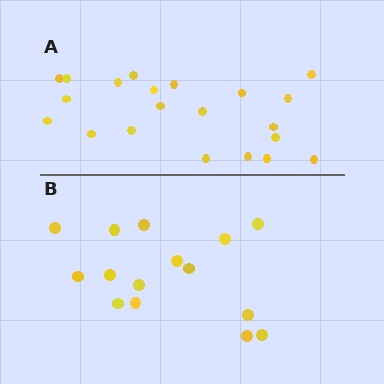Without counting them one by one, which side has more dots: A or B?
Region A (the top region) has more dots.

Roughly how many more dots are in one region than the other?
Region A has about 6 more dots than region B.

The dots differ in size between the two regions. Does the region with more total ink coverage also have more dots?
No. Region B has more total ink coverage because its dots are larger, but region A actually contains more individual dots. Total area can be misleading — the number of items is what matters here.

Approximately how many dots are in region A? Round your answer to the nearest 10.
About 20 dots. (The exact count is 21, which rounds to 20.)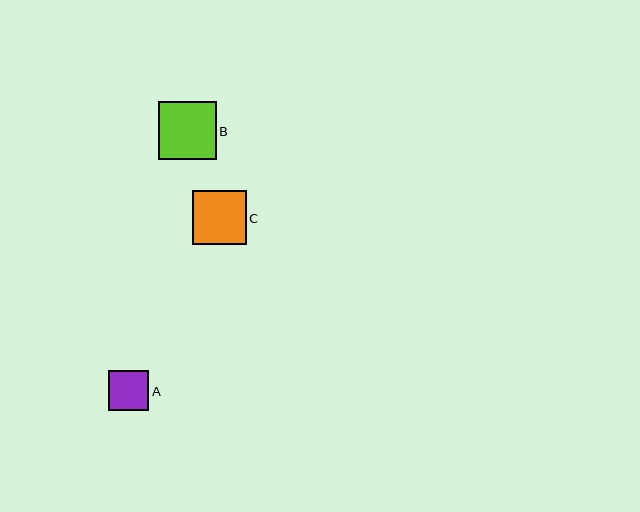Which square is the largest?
Square B is the largest with a size of approximately 58 pixels.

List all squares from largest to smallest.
From largest to smallest: B, C, A.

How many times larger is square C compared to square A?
Square C is approximately 1.3 times the size of square A.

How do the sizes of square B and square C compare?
Square B and square C are approximately the same size.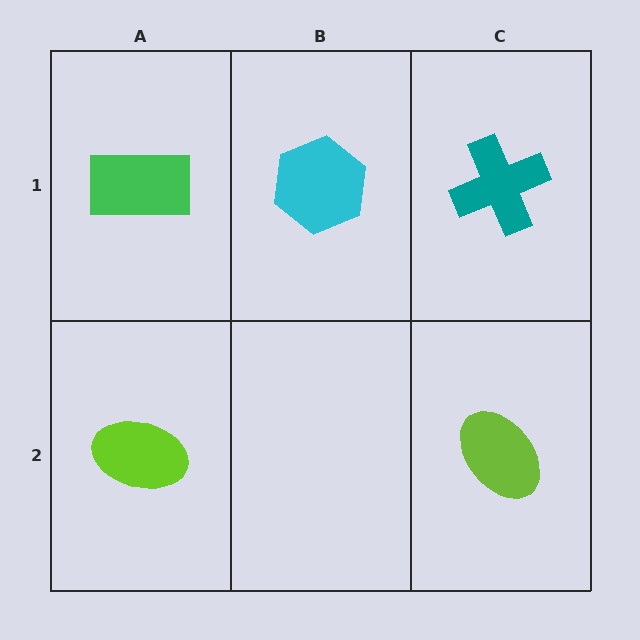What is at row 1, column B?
A cyan hexagon.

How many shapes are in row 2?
2 shapes.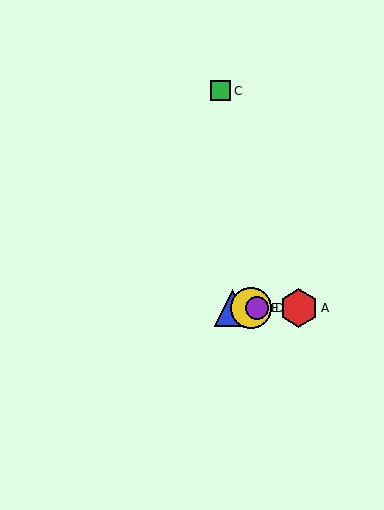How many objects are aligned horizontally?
4 objects (A, B, D, E) are aligned horizontally.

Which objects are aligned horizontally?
Objects A, B, D, E are aligned horizontally.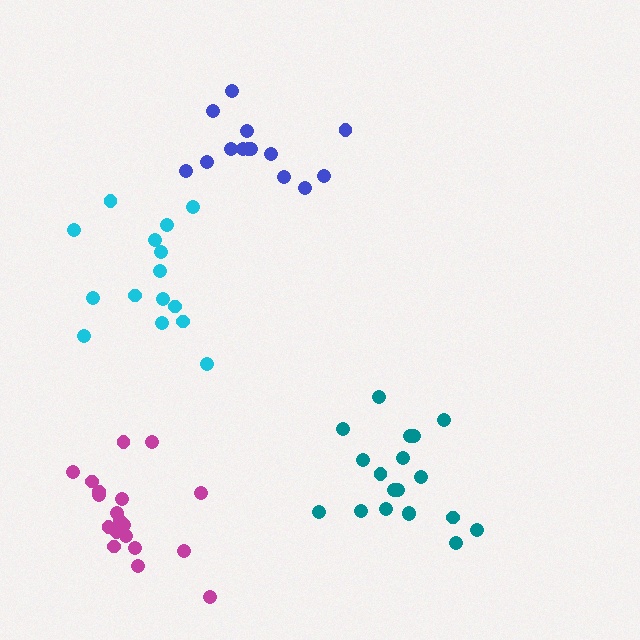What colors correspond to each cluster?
The clusters are colored: magenta, teal, cyan, blue.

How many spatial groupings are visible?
There are 4 spatial groupings.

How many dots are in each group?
Group 1: 19 dots, Group 2: 19 dots, Group 3: 15 dots, Group 4: 14 dots (67 total).